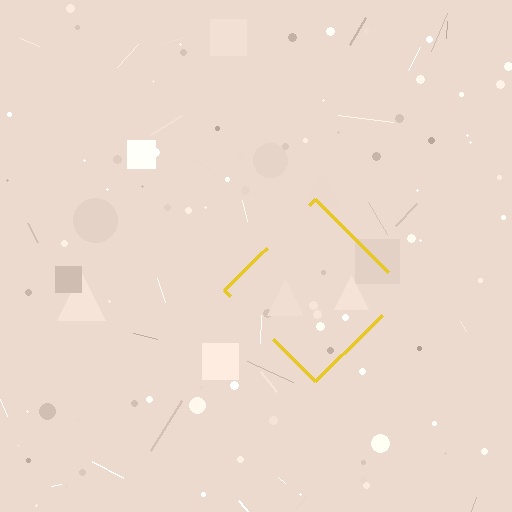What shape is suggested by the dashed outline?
The dashed outline suggests a diamond.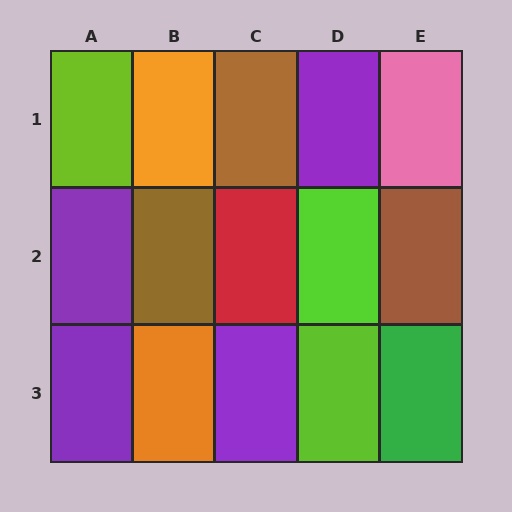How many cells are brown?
3 cells are brown.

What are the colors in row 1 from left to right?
Lime, orange, brown, purple, pink.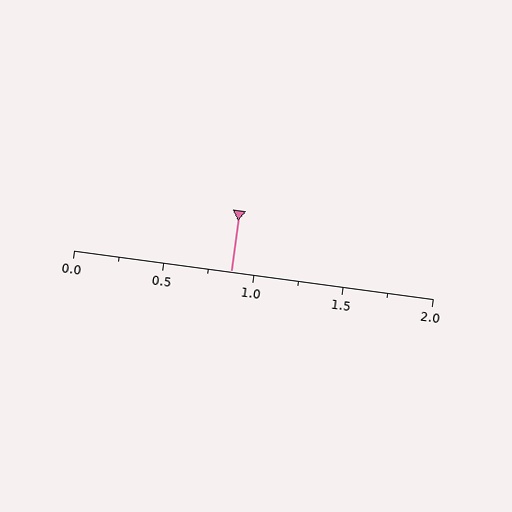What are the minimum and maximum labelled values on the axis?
The axis runs from 0.0 to 2.0.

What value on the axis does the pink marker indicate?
The marker indicates approximately 0.88.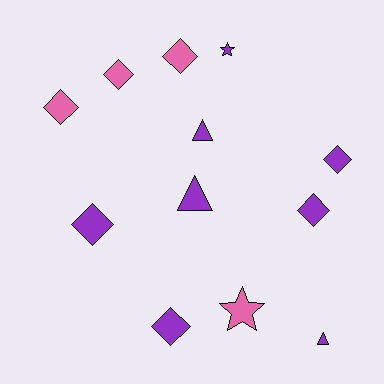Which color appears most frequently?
Purple, with 8 objects.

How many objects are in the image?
There are 12 objects.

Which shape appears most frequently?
Diamond, with 7 objects.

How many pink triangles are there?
There are no pink triangles.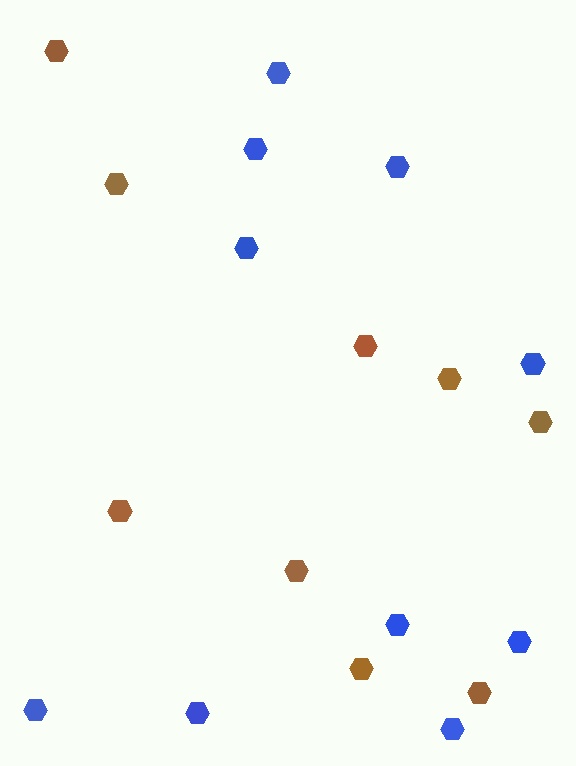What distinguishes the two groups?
There are 2 groups: one group of blue hexagons (10) and one group of brown hexagons (9).